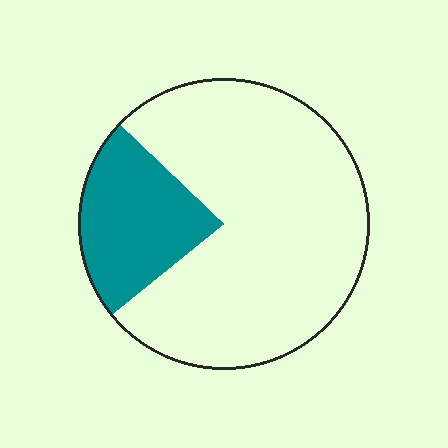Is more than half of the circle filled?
No.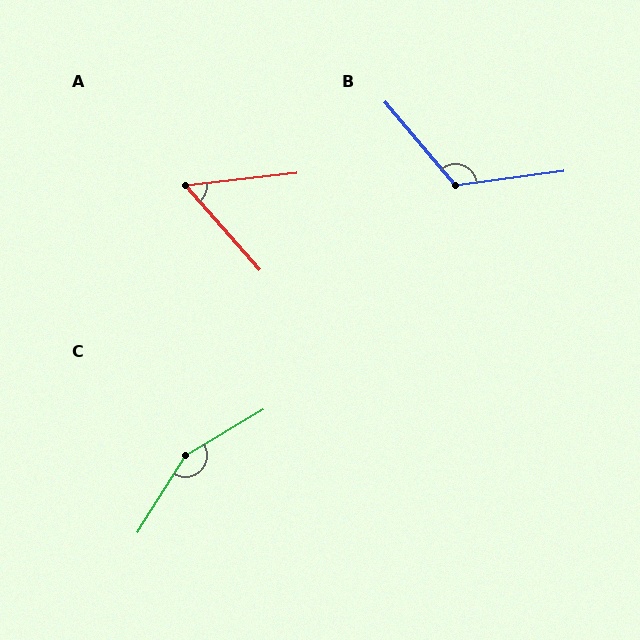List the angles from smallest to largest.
A (55°), B (123°), C (153°).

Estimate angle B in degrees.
Approximately 123 degrees.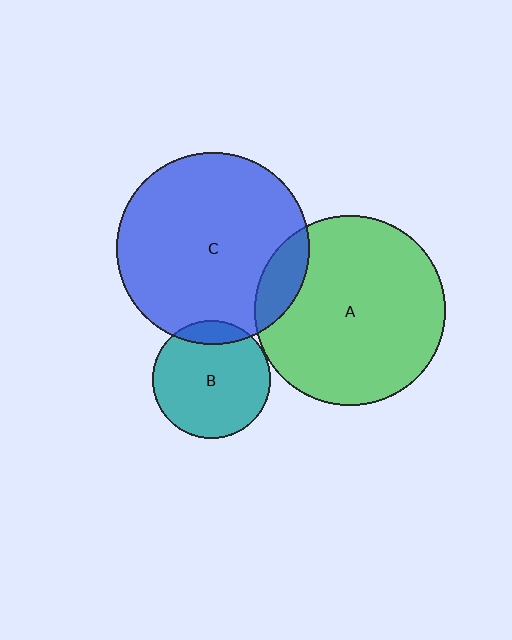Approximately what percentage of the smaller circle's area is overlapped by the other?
Approximately 10%.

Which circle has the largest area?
Circle C (blue).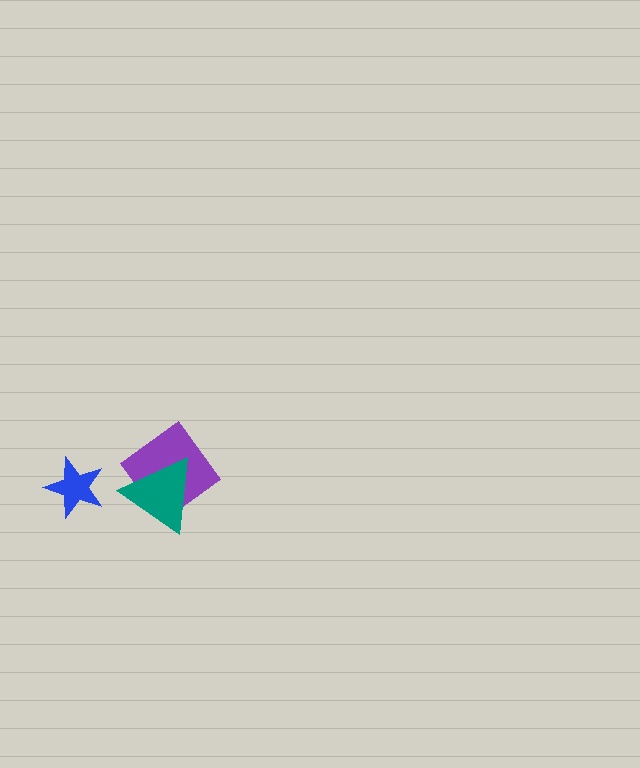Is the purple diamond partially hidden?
Yes, it is partially covered by another shape.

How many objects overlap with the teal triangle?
1 object overlaps with the teal triangle.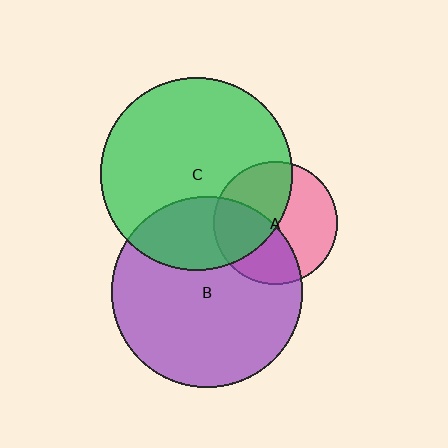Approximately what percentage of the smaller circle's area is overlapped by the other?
Approximately 25%.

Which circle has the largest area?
Circle C (green).